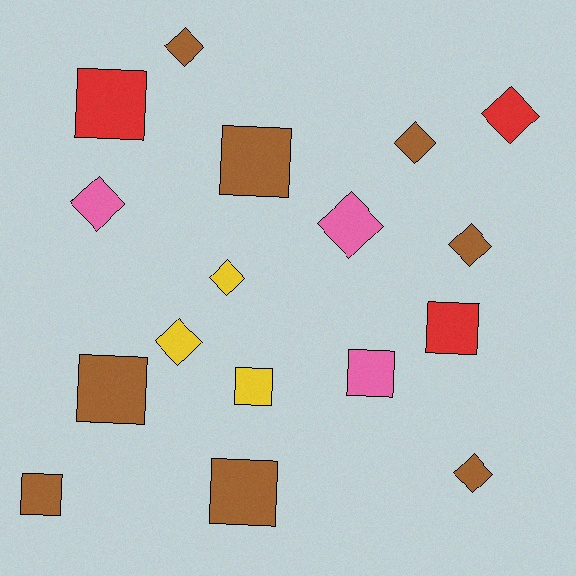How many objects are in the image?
There are 17 objects.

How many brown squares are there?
There are 4 brown squares.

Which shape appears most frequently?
Diamond, with 9 objects.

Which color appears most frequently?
Brown, with 8 objects.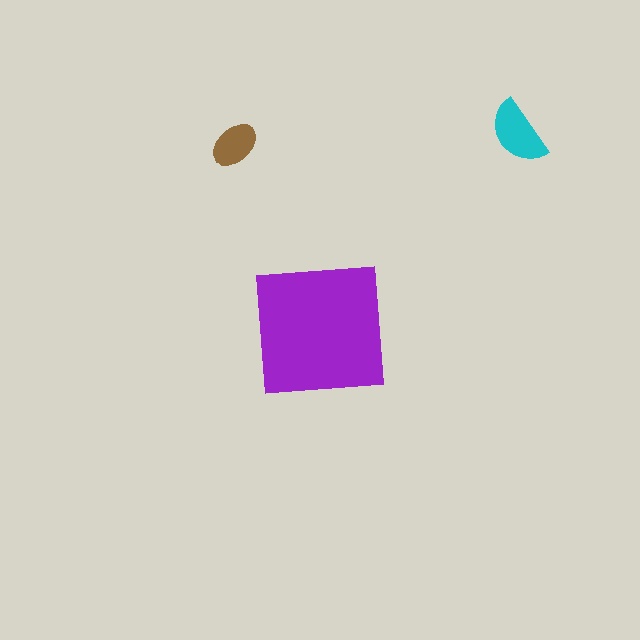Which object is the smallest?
The brown ellipse.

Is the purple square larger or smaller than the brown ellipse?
Larger.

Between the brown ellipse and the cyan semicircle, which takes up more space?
The cyan semicircle.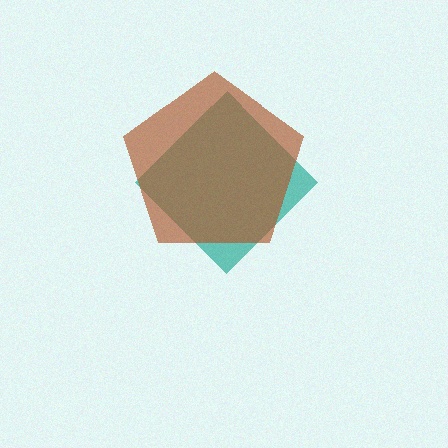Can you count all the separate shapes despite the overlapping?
Yes, there are 2 separate shapes.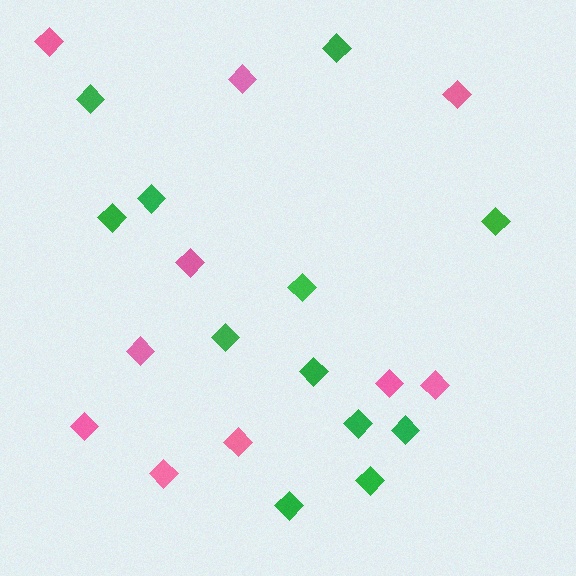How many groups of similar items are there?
There are 2 groups: one group of pink diamonds (10) and one group of green diamonds (12).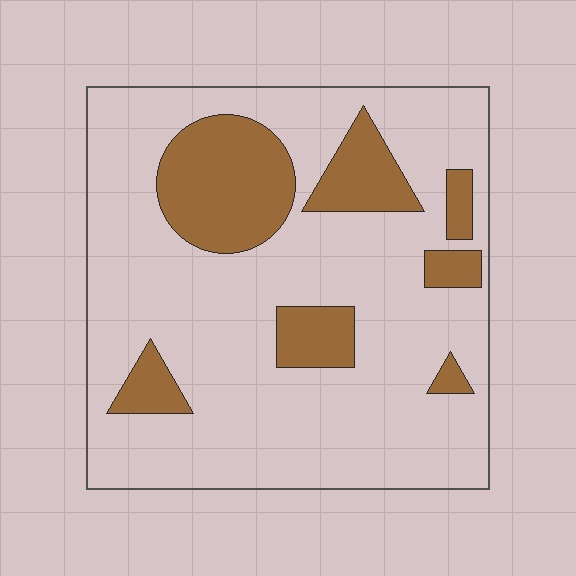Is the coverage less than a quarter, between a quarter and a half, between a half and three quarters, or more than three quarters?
Less than a quarter.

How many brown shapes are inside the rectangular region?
7.